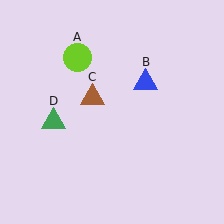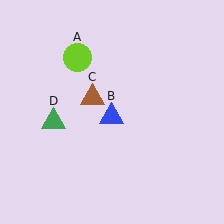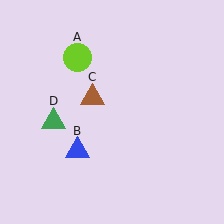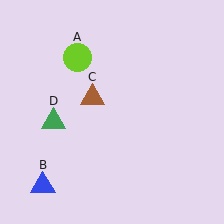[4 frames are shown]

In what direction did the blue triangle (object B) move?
The blue triangle (object B) moved down and to the left.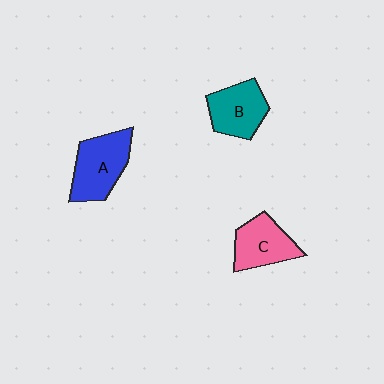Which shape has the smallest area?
Shape C (pink).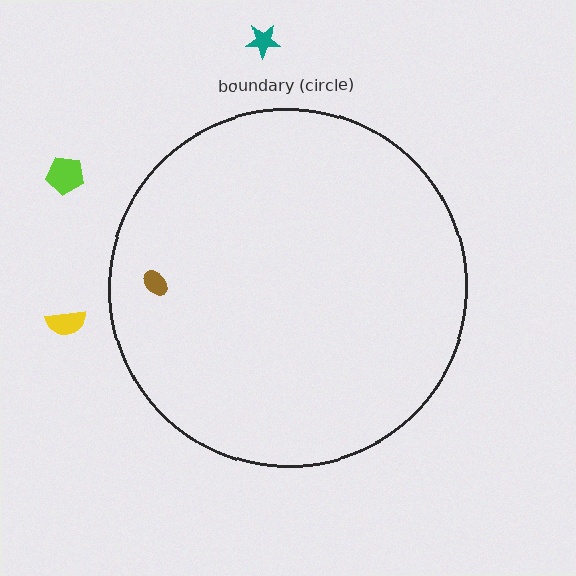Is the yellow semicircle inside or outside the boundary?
Outside.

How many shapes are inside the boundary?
1 inside, 3 outside.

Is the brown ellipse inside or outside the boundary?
Inside.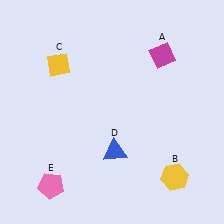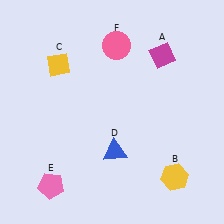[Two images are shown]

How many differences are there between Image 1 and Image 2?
There is 1 difference between the two images.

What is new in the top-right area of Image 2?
A pink circle (F) was added in the top-right area of Image 2.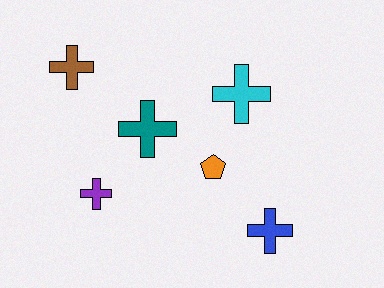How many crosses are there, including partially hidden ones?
There are 5 crosses.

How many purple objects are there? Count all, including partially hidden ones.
There is 1 purple object.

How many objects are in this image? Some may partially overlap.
There are 6 objects.